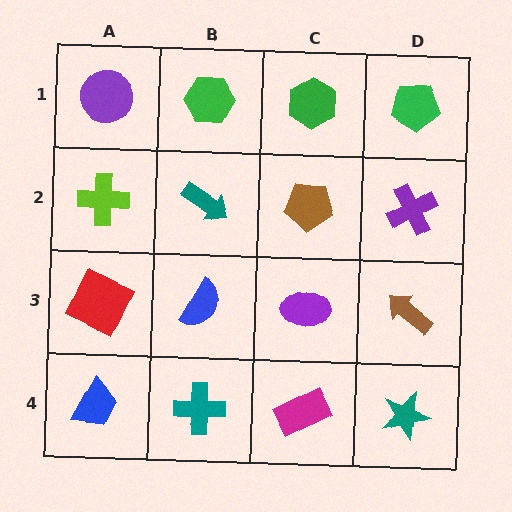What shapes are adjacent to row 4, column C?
A purple ellipse (row 3, column C), a teal cross (row 4, column B), a teal star (row 4, column D).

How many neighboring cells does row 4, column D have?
2.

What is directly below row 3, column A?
A blue trapezoid.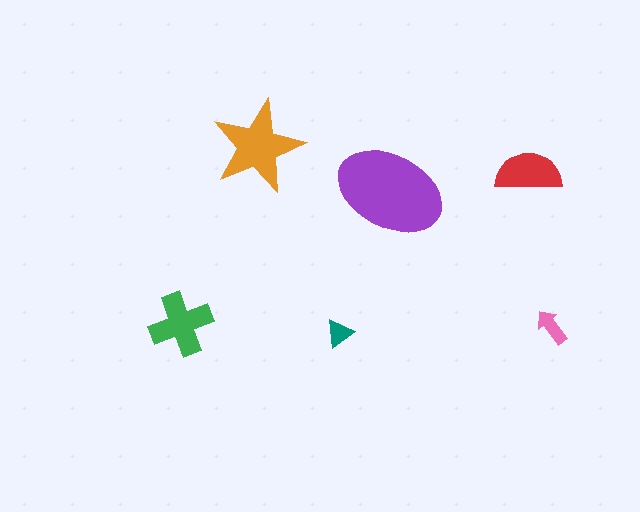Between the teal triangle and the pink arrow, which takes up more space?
The pink arrow.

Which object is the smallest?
The teal triangle.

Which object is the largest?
The purple ellipse.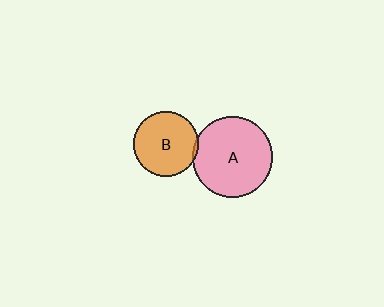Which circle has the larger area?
Circle A (pink).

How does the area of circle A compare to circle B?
Approximately 1.5 times.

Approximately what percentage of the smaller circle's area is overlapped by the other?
Approximately 5%.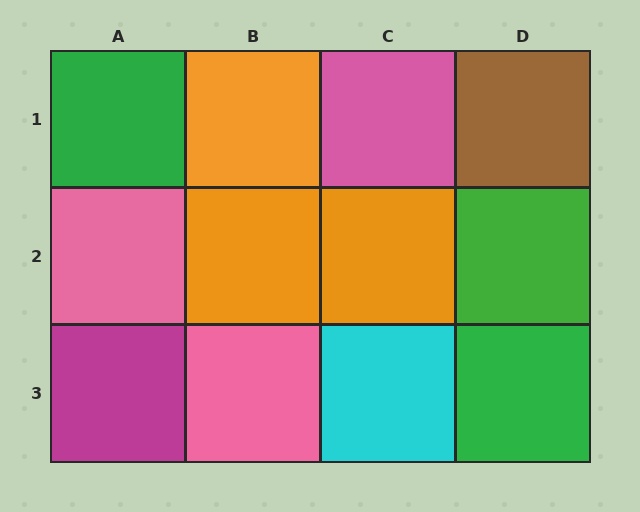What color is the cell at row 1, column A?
Green.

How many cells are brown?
1 cell is brown.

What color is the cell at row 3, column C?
Cyan.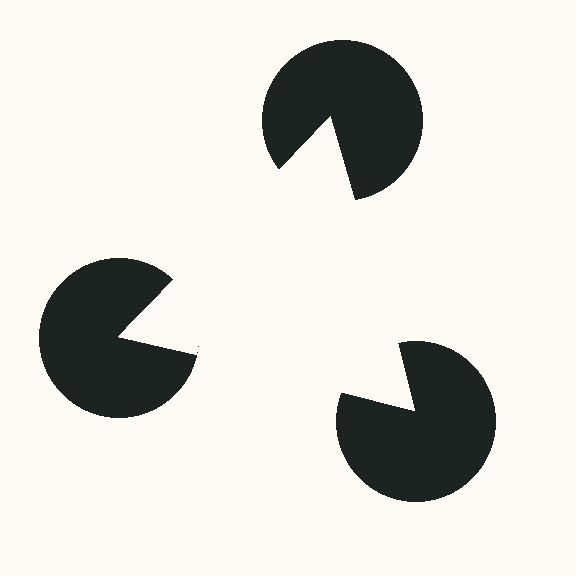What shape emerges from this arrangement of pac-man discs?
An illusory triangle — its edges are inferred from the aligned wedge cuts in the pac-man discs, not physically drawn.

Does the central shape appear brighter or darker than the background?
It typically appears slightly brighter than the background, even though no actual brightness change is drawn.